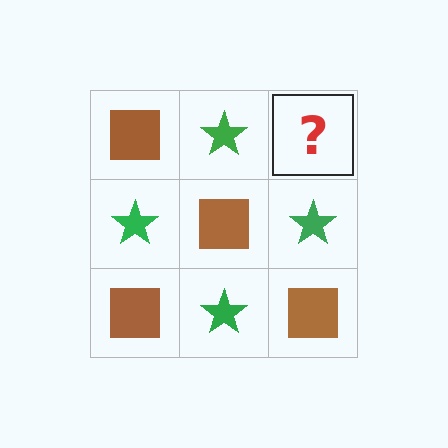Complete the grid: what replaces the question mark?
The question mark should be replaced with a brown square.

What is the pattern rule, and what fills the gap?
The rule is that it alternates brown square and green star in a checkerboard pattern. The gap should be filled with a brown square.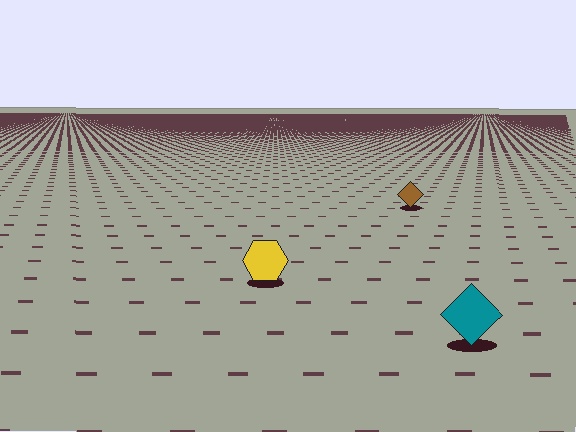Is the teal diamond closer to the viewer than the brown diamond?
Yes. The teal diamond is closer — you can tell from the texture gradient: the ground texture is coarser near it.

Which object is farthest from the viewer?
The brown diamond is farthest from the viewer. It appears smaller and the ground texture around it is denser.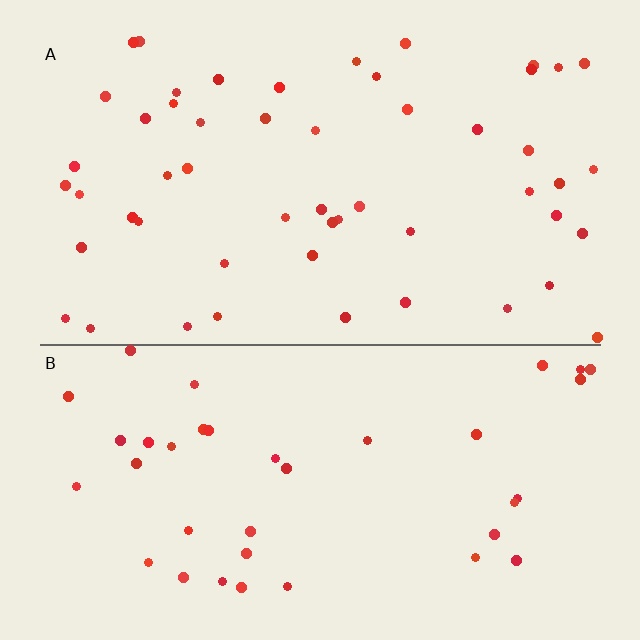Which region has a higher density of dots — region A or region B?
A (the top).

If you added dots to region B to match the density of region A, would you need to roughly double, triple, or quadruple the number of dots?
Approximately double.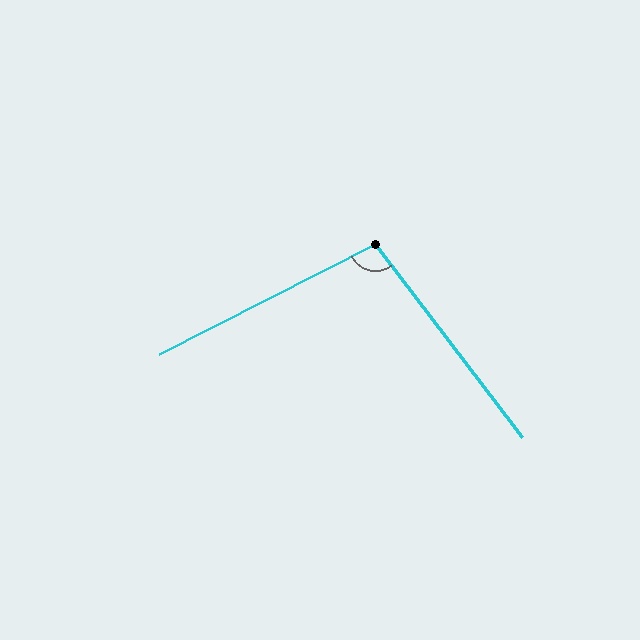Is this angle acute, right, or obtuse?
It is obtuse.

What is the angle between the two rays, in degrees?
Approximately 100 degrees.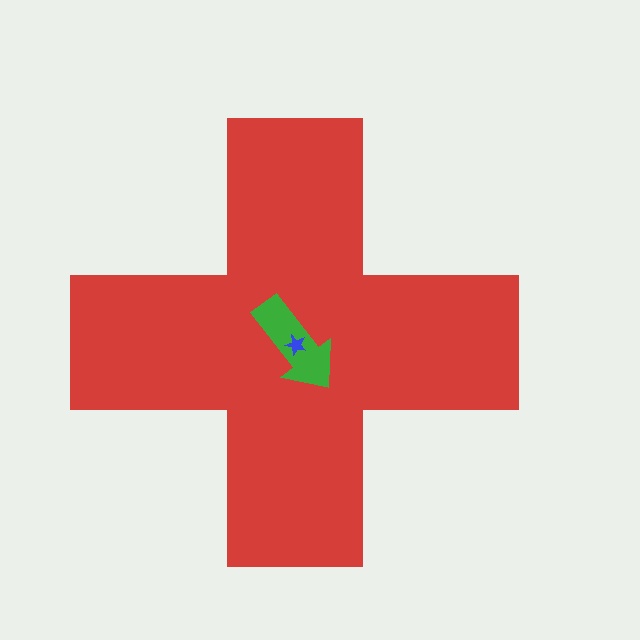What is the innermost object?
The blue star.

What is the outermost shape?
The red cross.